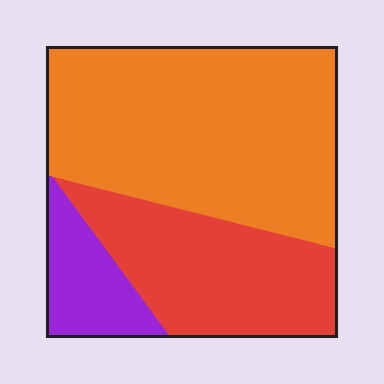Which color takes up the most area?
Orange, at roughly 55%.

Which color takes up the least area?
Purple, at roughly 10%.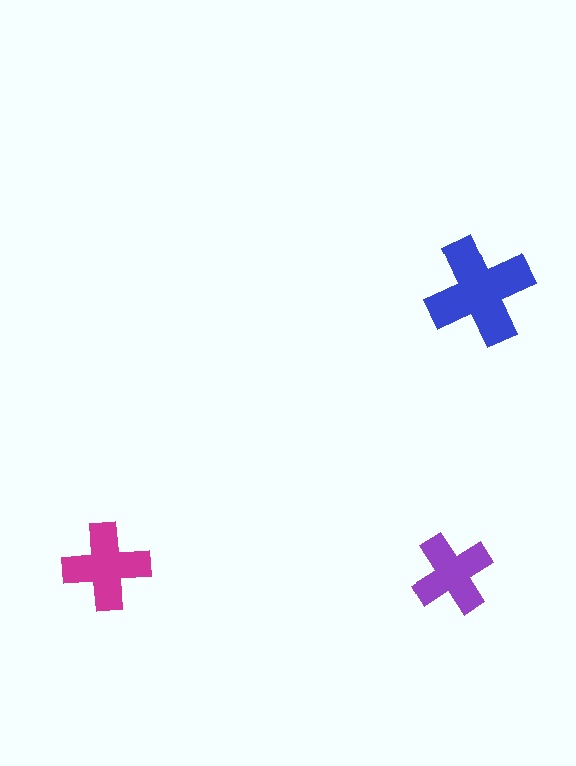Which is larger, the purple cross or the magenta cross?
The magenta one.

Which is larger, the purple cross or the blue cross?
The blue one.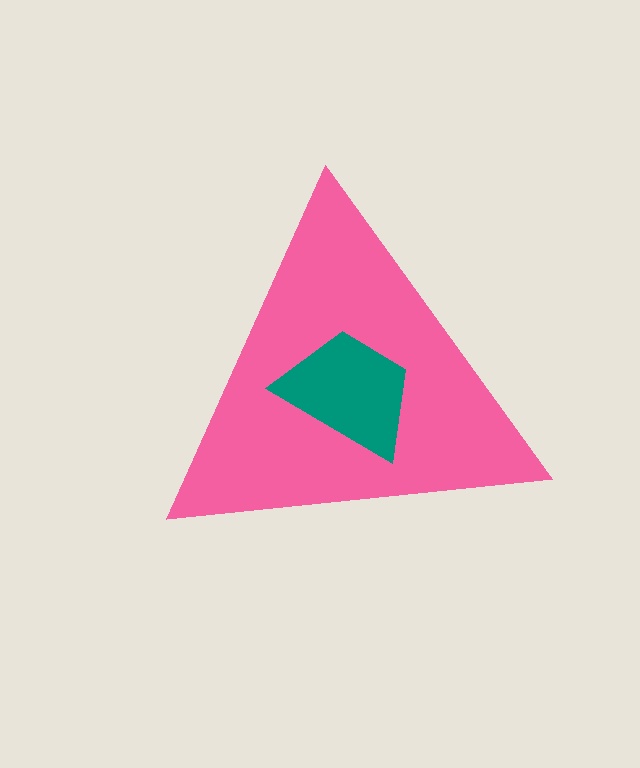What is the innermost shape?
The teal trapezoid.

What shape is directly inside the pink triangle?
The teal trapezoid.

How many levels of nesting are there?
2.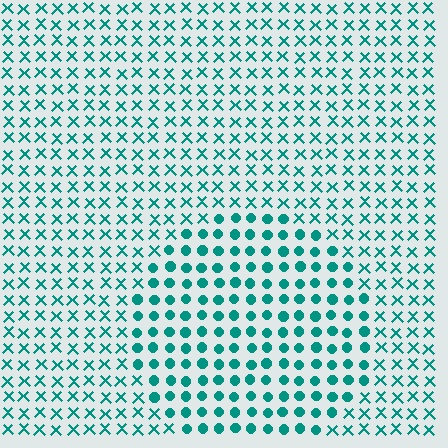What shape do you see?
I see a circle.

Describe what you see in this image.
The image is filled with small teal elements arranged in a uniform grid. A circle-shaped region contains circles, while the surrounding area contains X marks. The boundary is defined purely by the change in element shape.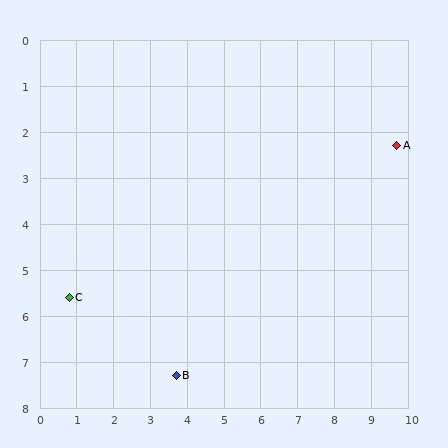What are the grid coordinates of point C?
Point C is at approximately (0.8, 5.6).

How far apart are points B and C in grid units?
Points B and C are about 3.4 grid units apart.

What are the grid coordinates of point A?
Point A is at approximately (9.7, 2.3).